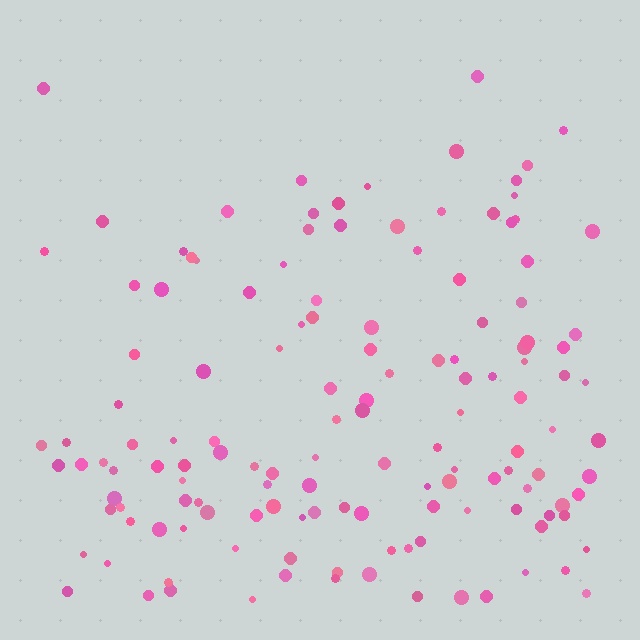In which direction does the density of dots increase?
From top to bottom, with the bottom side densest.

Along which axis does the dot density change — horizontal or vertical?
Vertical.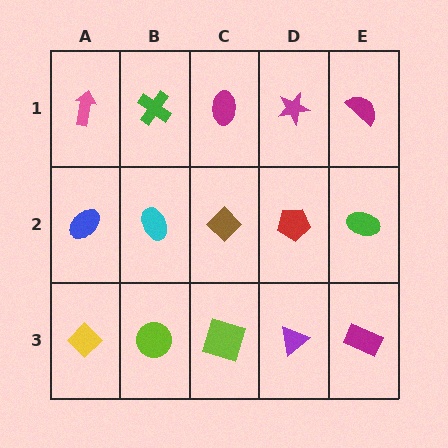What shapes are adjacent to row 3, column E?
A green ellipse (row 2, column E), a purple triangle (row 3, column D).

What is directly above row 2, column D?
A magenta star.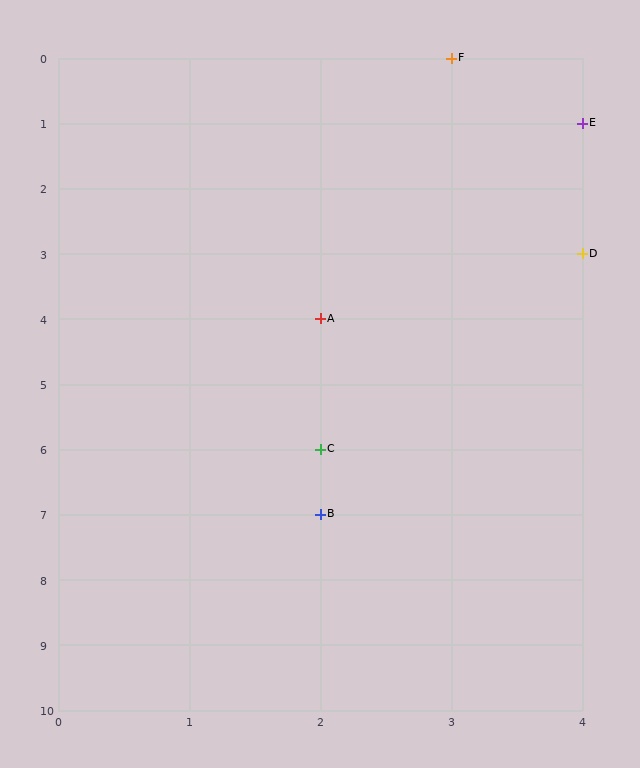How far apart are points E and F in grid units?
Points E and F are 1 column and 1 row apart (about 1.4 grid units diagonally).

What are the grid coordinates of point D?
Point D is at grid coordinates (4, 3).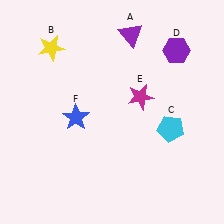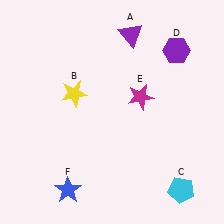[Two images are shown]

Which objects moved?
The objects that moved are: the yellow star (B), the cyan pentagon (C), the blue star (F).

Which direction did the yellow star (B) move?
The yellow star (B) moved down.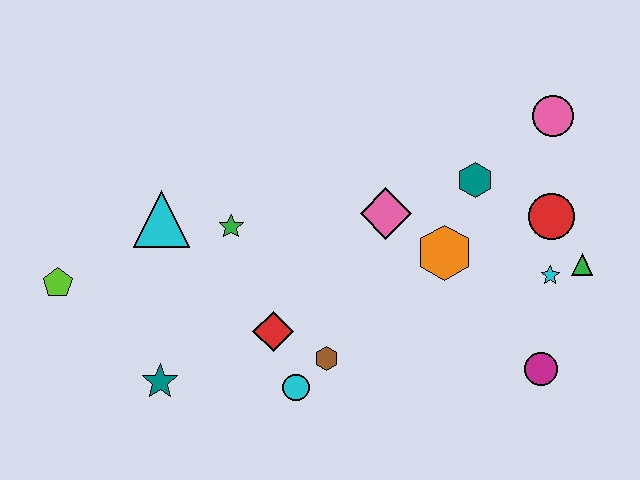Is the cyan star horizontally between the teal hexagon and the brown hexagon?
No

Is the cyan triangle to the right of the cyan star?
No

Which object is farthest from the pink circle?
The lime pentagon is farthest from the pink circle.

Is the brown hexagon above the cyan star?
No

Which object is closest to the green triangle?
The cyan star is closest to the green triangle.